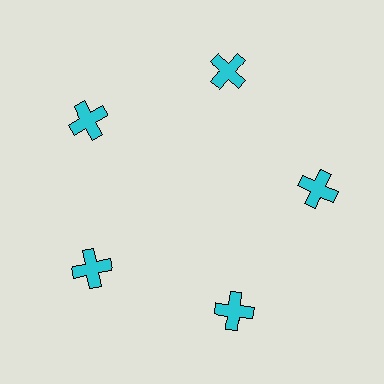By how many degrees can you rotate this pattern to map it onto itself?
The pattern maps onto itself every 72 degrees of rotation.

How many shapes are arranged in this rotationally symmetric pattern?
There are 5 shapes, arranged in 5 groups of 1.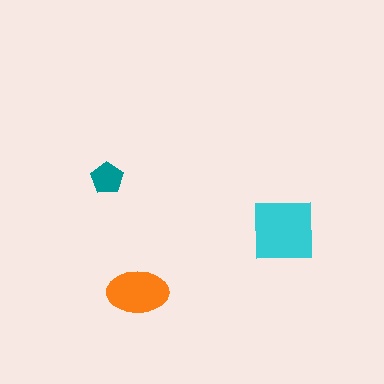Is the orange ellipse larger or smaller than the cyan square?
Smaller.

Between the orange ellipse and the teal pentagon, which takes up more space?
The orange ellipse.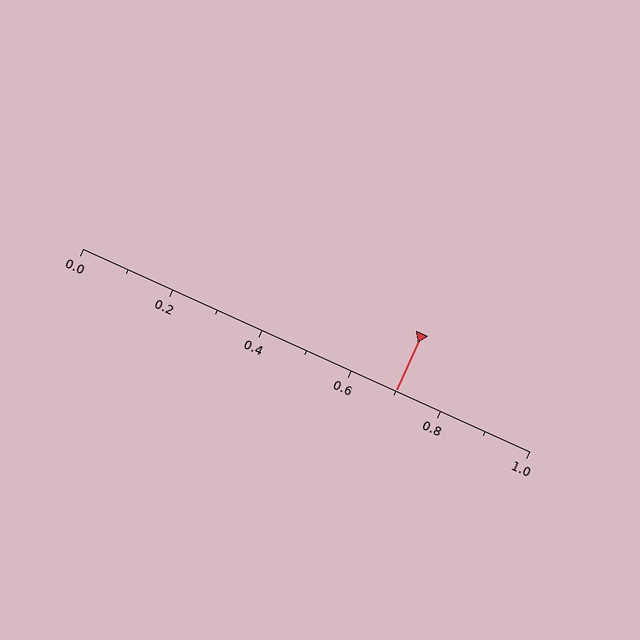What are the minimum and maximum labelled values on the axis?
The axis runs from 0.0 to 1.0.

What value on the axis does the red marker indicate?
The marker indicates approximately 0.7.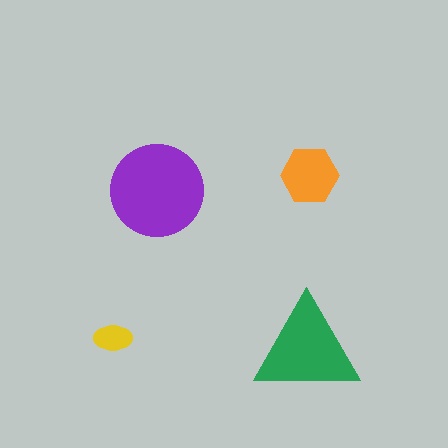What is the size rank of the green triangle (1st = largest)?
2nd.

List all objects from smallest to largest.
The yellow ellipse, the orange hexagon, the green triangle, the purple circle.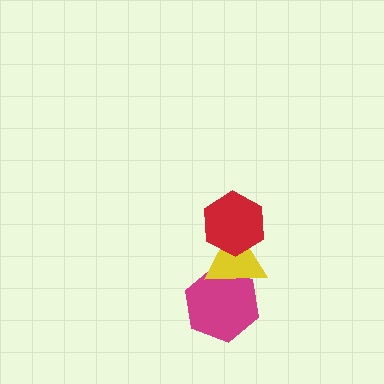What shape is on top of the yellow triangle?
The red hexagon is on top of the yellow triangle.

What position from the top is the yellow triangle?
The yellow triangle is 2nd from the top.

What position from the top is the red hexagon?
The red hexagon is 1st from the top.